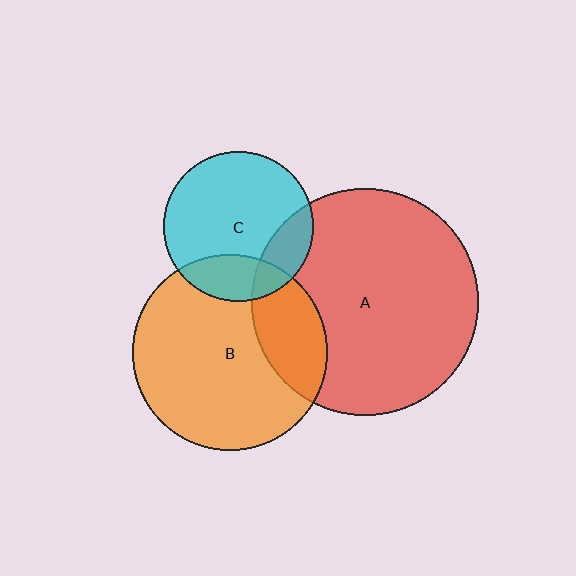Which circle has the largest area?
Circle A (red).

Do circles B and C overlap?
Yes.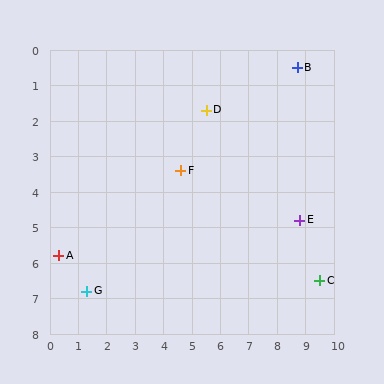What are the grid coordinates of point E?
Point E is at approximately (8.8, 4.8).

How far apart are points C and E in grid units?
Points C and E are about 1.8 grid units apart.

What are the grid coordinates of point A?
Point A is at approximately (0.3, 5.8).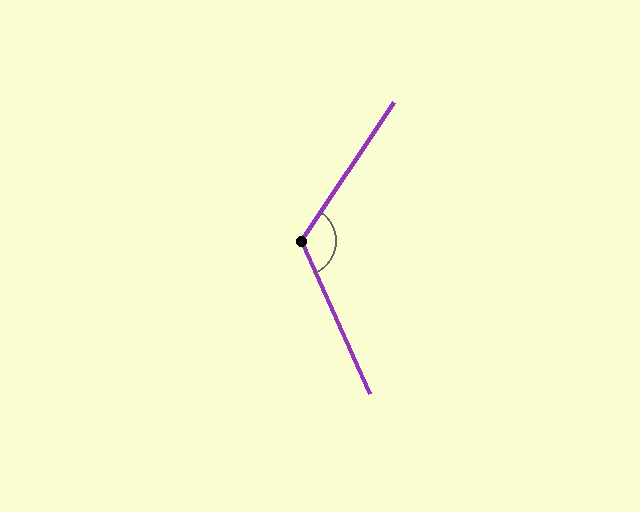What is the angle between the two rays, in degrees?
Approximately 122 degrees.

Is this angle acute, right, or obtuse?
It is obtuse.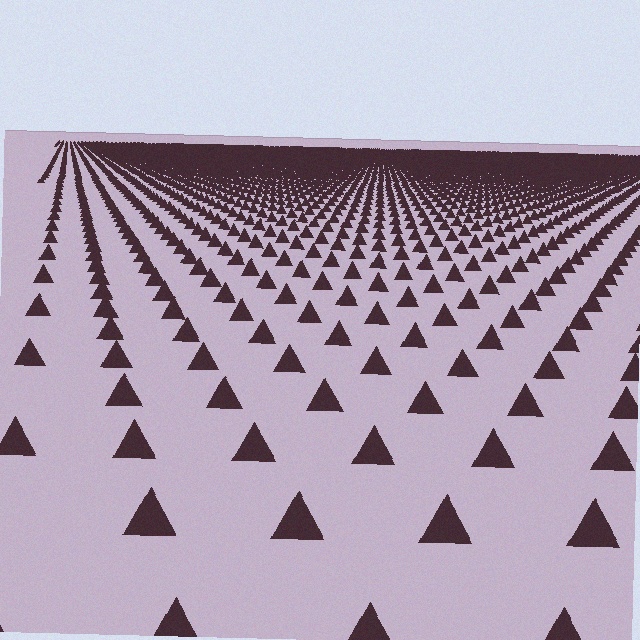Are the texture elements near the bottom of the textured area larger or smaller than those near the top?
Larger. Near the bottom, elements are closer to the viewer and appear at a bigger on-screen size.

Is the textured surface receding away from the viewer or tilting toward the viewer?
The surface is receding away from the viewer. Texture elements get smaller and denser toward the top.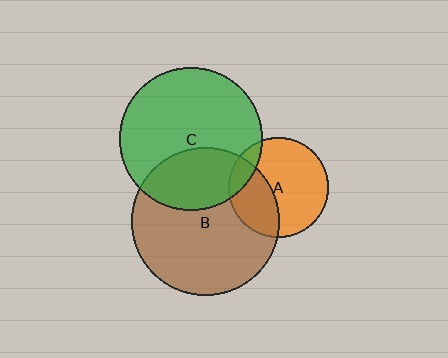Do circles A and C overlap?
Yes.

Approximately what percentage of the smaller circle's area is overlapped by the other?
Approximately 15%.